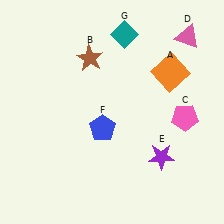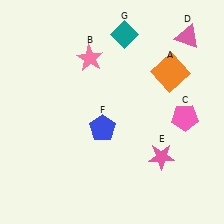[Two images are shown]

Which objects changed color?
B changed from brown to pink. E changed from purple to pink.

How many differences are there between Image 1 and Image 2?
There are 2 differences between the two images.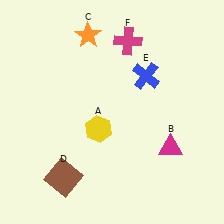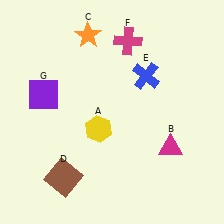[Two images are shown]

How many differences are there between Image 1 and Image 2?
There is 1 difference between the two images.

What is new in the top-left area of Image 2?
A purple square (G) was added in the top-left area of Image 2.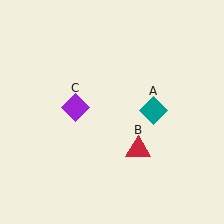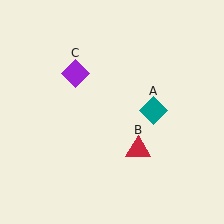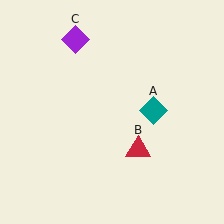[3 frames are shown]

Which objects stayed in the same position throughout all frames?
Teal diamond (object A) and red triangle (object B) remained stationary.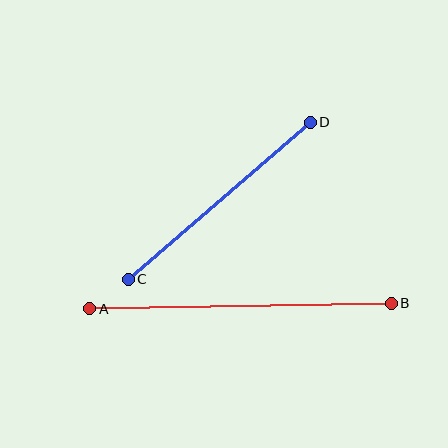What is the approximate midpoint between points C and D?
The midpoint is at approximately (219, 201) pixels.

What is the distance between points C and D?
The distance is approximately 240 pixels.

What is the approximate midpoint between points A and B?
The midpoint is at approximately (240, 306) pixels.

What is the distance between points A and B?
The distance is approximately 302 pixels.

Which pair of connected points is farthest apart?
Points A and B are farthest apart.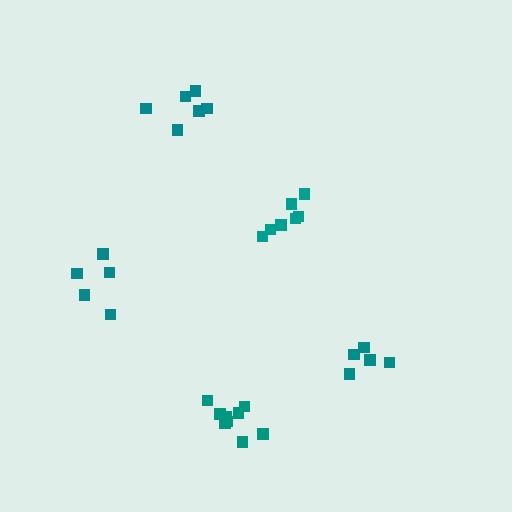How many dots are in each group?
Group 1: 5 dots, Group 2: 7 dots, Group 3: 9 dots, Group 4: 5 dots, Group 5: 6 dots (32 total).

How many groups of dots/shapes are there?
There are 5 groups.